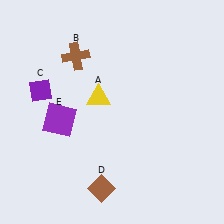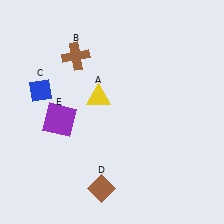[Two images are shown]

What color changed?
The diamond (C) changed from purple in Image 1 to blue in Image 2.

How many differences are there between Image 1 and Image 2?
There is 1 difference between the two images.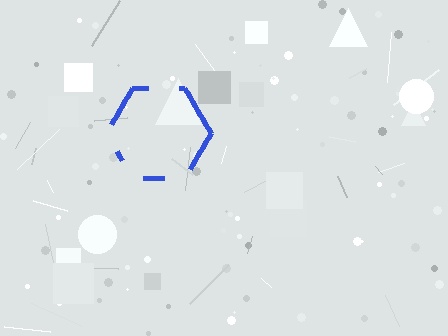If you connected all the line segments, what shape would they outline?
They would outline a hexagon.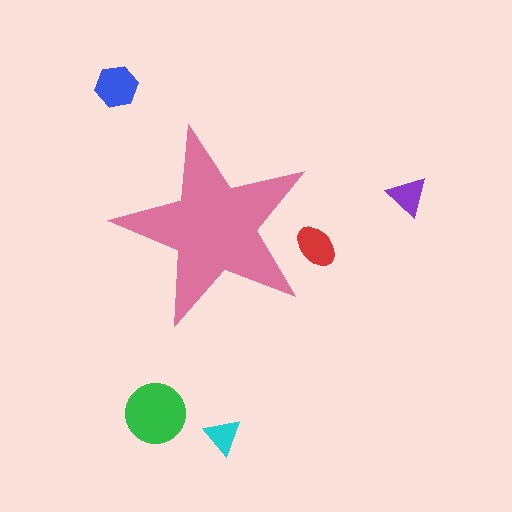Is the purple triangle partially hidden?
No, the purple triangle is fully visible.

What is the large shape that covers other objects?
A pink star.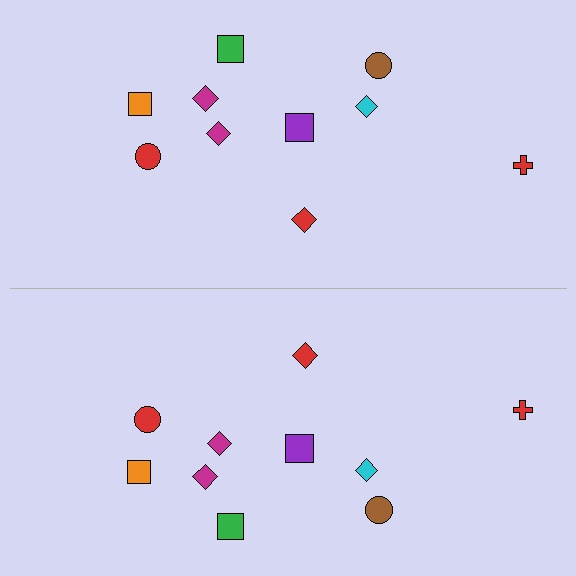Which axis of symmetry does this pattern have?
The pattern has a horizontal axis of symmetry running through the center of the image.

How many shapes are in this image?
There are 20 shapes in this image.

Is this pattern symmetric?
Yes, this pattern has bilateral (reflection) symmetry.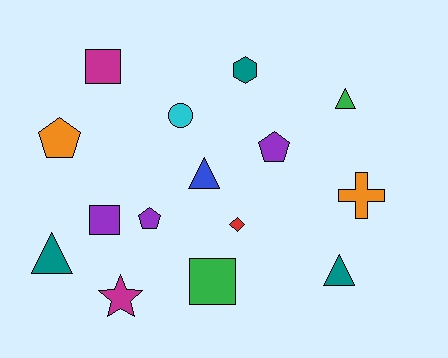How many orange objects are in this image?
There are 2 orange objects.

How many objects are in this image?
There are 15 objects.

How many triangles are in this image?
There are 4 triangles.